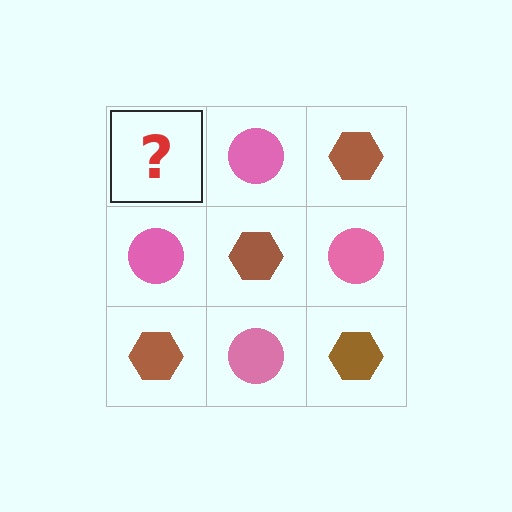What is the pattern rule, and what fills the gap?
The rule is that it alternates brown hexagon and pink circle in a checkerboard pattern. The gap should be filled with a brown hexagon.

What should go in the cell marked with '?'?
The missing cell should contain a brown hexagon.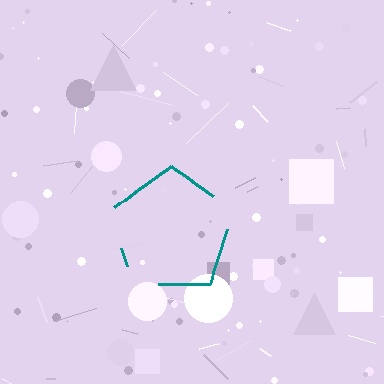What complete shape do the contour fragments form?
The contour fragments form a pentagon.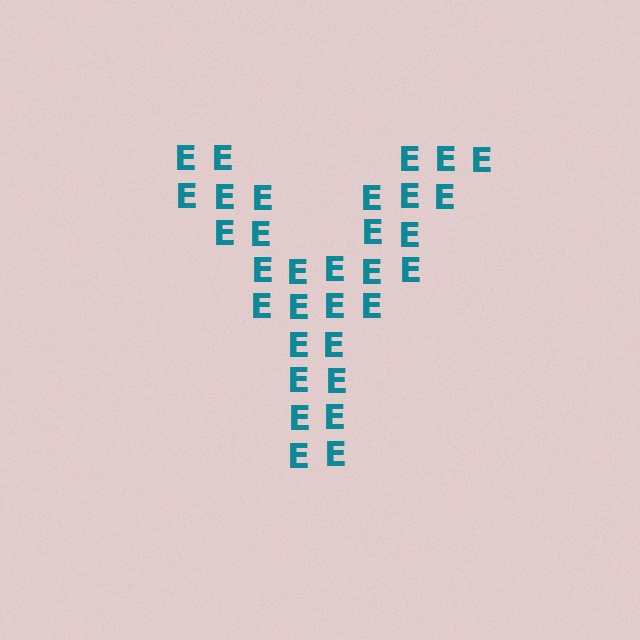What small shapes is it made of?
It is made of small letter E's.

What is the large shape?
The large shape is the letter Y.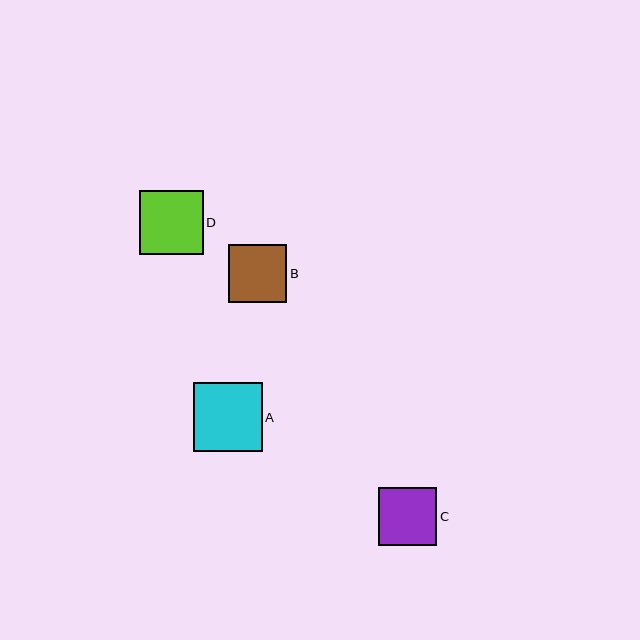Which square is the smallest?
Square B is the smallest with a size of approximately 58 pixels.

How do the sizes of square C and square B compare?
Square C and square B are approximately the same size.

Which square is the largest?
Square A is the largest with a size of approximately 69 pixels.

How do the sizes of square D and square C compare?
Square D and square C are approximately the same size.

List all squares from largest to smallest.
From largest to smallest: A, D, C, B.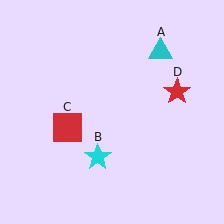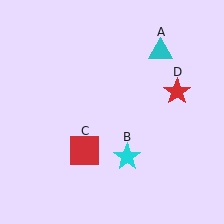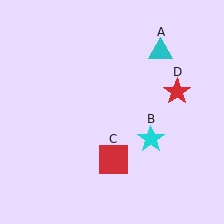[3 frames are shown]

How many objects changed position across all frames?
2 objects changed position: cyan star (object B), red square (object C).